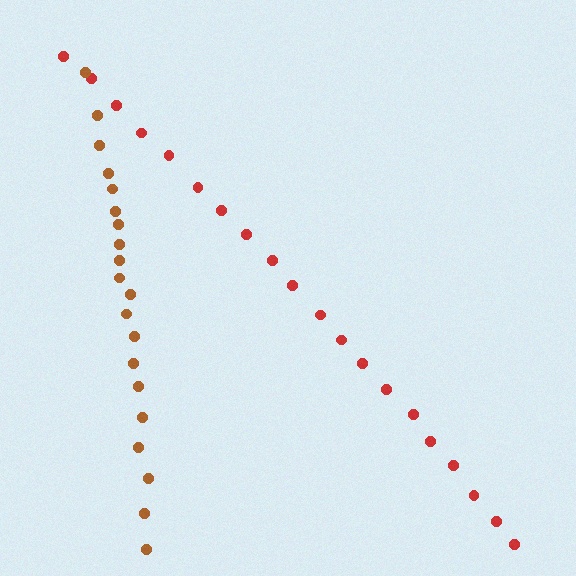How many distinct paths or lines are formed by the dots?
There are 2 distinct paths.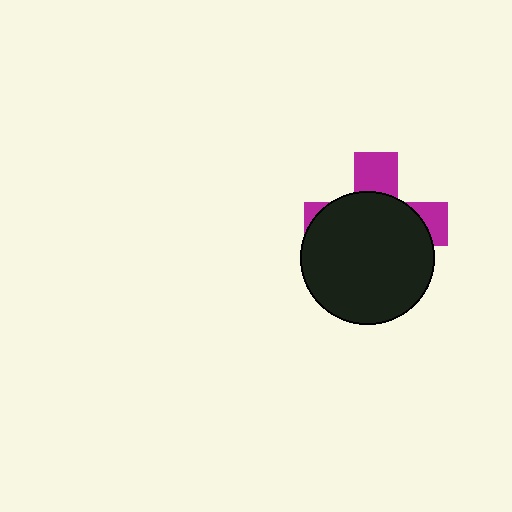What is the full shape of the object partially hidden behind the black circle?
The partially hidden object is a magenta cross.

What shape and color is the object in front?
The object in front is a black circle.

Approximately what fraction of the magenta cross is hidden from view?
Roughly 70% of the magenta cross is hidden behind the black circle.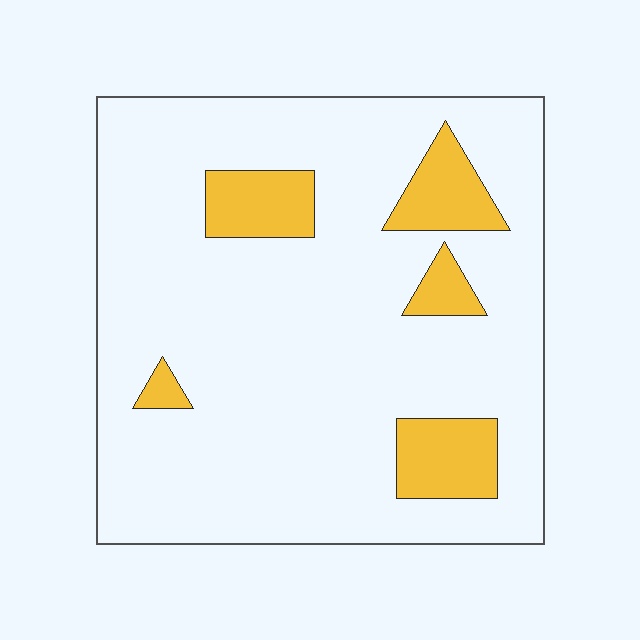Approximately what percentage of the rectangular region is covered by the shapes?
Approximately 15%.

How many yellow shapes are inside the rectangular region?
5.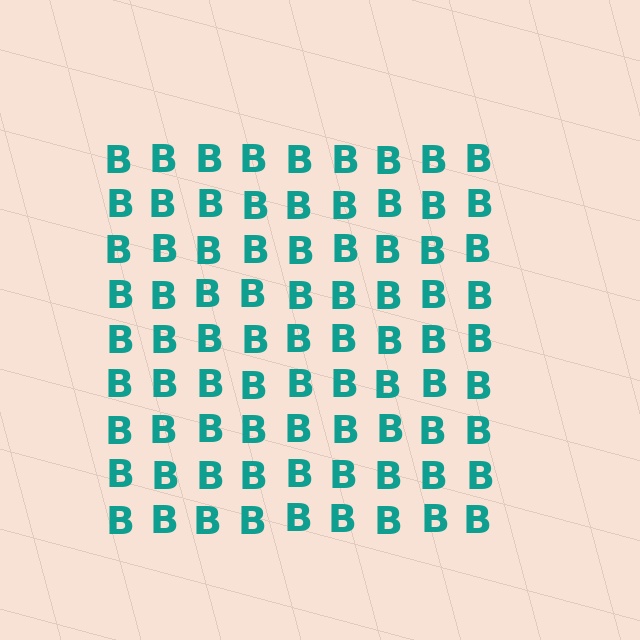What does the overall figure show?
The overall figure shows a square.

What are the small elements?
The small elements are letter B's.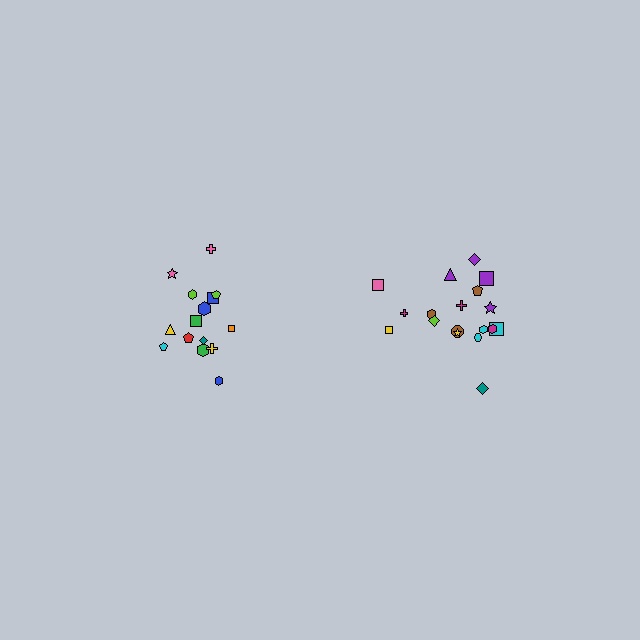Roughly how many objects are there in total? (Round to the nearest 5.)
Roughly 35 objects in total.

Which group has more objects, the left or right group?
The right group.